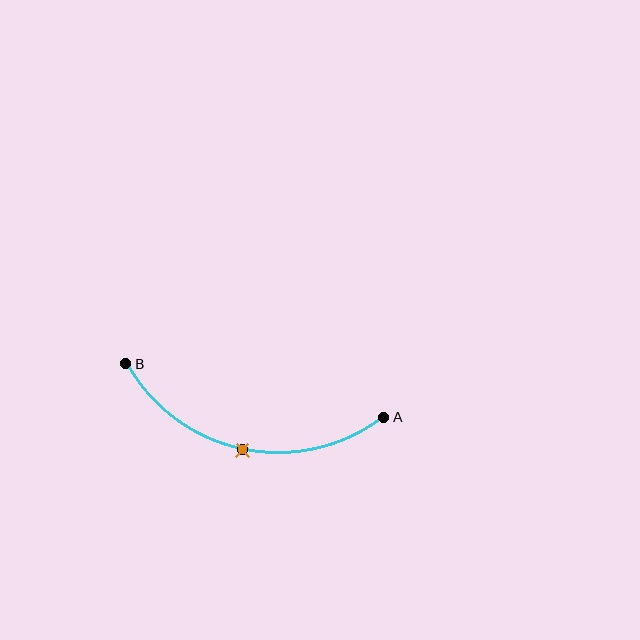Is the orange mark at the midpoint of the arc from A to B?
Yes. The orange mark lies on the arc at equal arc-length from both A and B — it is the arc midpoint.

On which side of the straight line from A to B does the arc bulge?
The arc bulges below the straight line connecting A and B.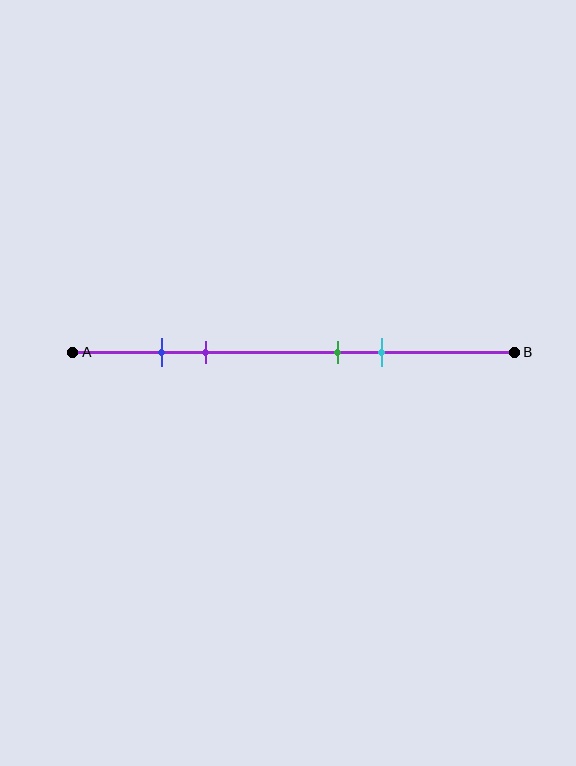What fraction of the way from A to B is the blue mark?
The blue mark is approximately 20% (0.2) of the way from A to B.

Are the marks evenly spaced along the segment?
No, the marks are not evenly spaced.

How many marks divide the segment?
There are 4 marks dividing the segment.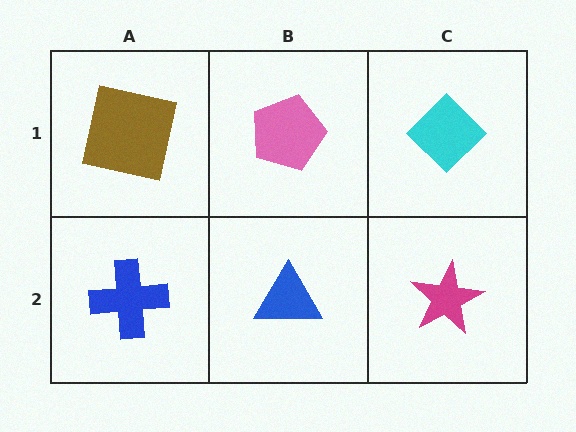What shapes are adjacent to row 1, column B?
A blue triangle (row 2, column B), a brown square (row 1, column A), a cyan diamond (row 1, column C).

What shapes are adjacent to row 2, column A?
A brown square (row 1, column A), a blue triangle (row 2, column B).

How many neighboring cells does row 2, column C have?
2.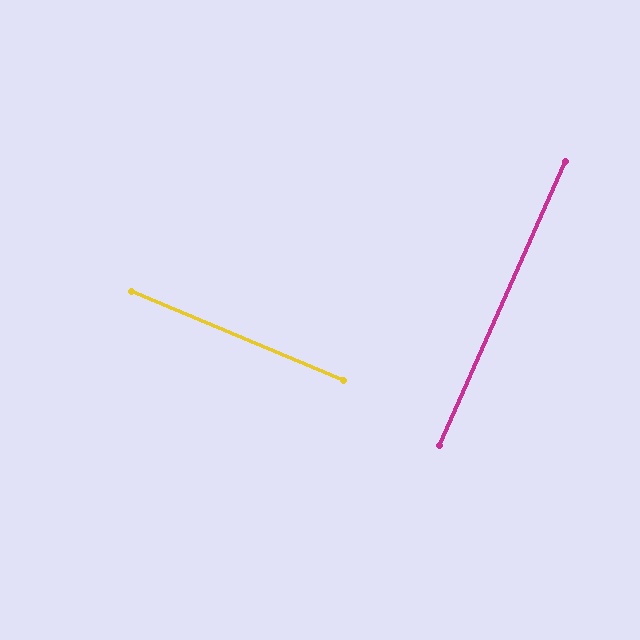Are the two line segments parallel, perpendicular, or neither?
Perpendicular — they meet at approximately 89°.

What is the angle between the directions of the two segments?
Approximately 89 degrees.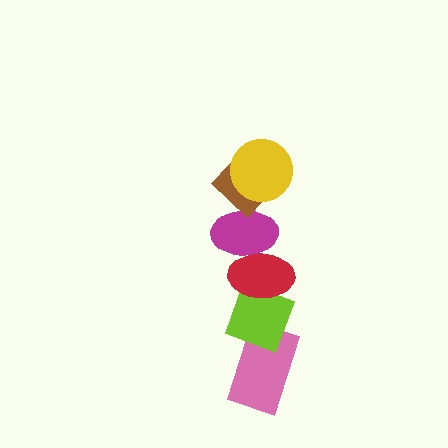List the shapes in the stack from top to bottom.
From top to bottom: the yellow circle, the brown diamond, the magenta ellipse, the red ellipse, the lime diamond, the pink rectangle.